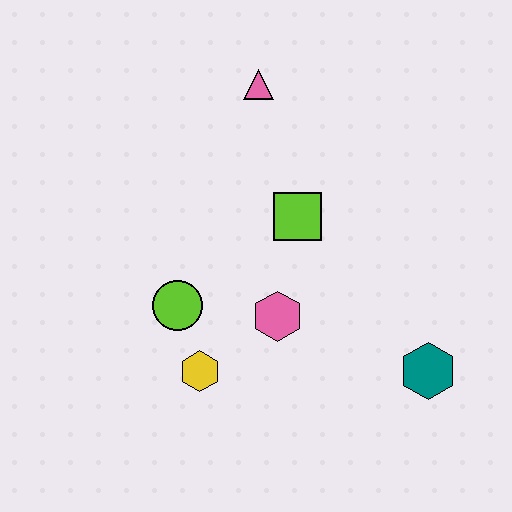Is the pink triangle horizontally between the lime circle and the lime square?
Yes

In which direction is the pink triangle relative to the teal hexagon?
The pink triangle is above the teal hexagon.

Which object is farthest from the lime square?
The teal hexagon is farthest from the lime square.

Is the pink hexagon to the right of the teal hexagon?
No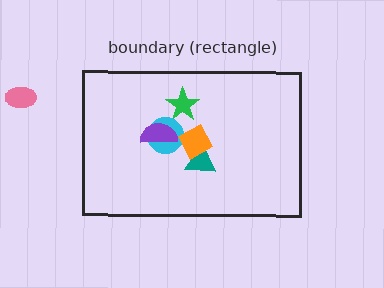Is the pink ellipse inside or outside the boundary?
Outside.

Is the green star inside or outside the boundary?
Inside.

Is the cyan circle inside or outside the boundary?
Inside.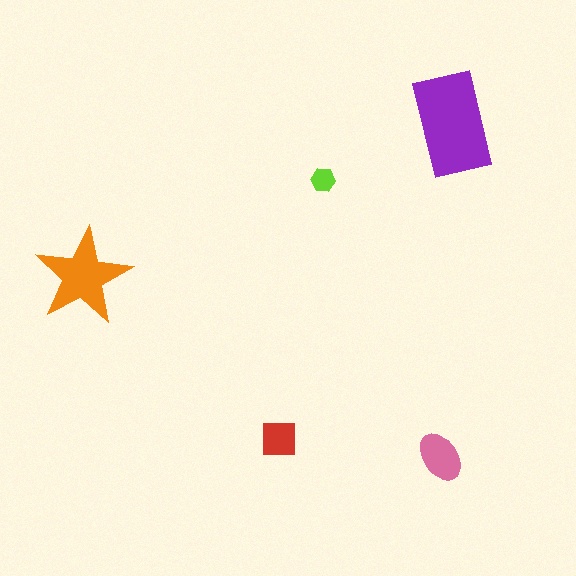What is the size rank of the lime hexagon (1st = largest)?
5th.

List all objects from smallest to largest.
The lime hexagon, the red square, the pink ellipse, the orange star, the purple rectangle.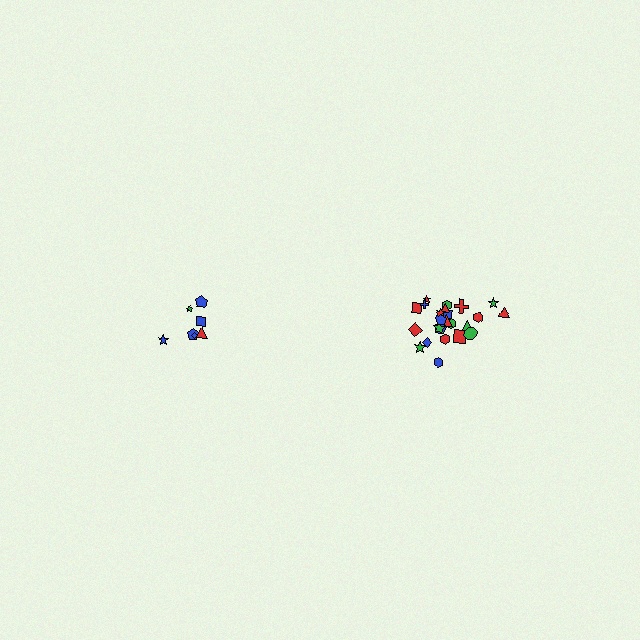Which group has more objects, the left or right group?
The right group.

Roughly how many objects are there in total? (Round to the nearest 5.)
Roughly 30 objects in total.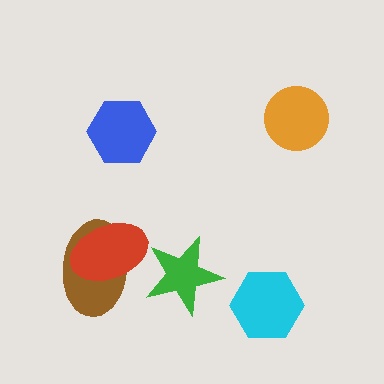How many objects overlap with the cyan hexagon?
0 objects overlap with the cyan hexagon.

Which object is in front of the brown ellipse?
The red ellipse is in front of the brown ellipse.